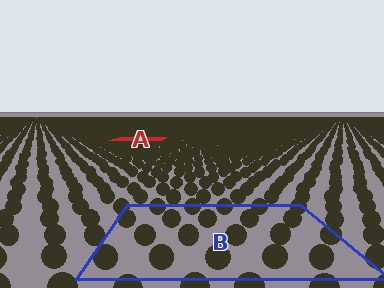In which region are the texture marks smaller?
The texture marks are smaller in region A, because it is farther away.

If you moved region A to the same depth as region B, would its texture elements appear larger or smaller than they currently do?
They would appear larger. At a closer depth, the same texture elements are projected at a bigger on-screen size.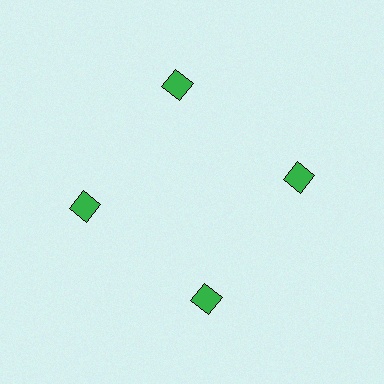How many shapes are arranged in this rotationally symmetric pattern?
There are 4 shapes, arranged in 4 groups of 1.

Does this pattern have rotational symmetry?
Yes, this pattern has 4-fold rotational symmetry. It looks the same after rotating 90 degrees around the center.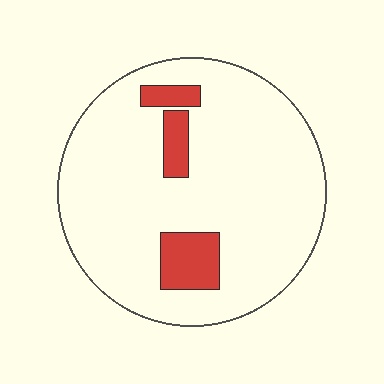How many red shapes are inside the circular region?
3.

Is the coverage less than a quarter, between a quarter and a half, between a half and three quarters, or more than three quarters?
Less than a quarter.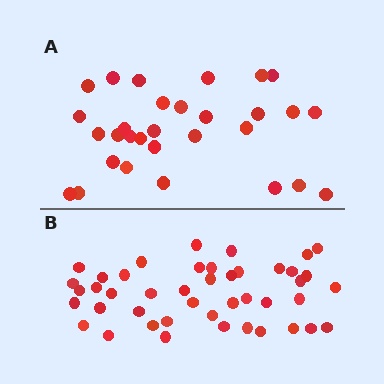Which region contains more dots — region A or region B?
Region B (the bottom region) has more dots.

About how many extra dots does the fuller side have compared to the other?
Region B has approximately 15 more dots than region A.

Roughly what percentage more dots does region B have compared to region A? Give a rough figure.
About 45% more.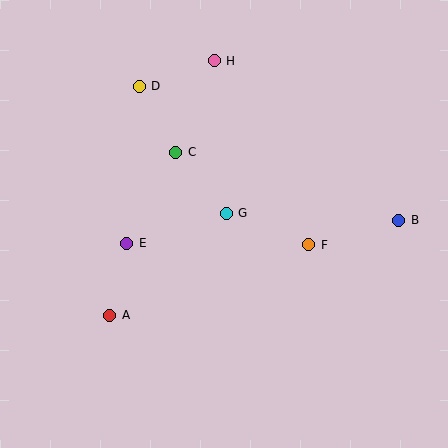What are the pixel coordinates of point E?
Point E is at (127, 243).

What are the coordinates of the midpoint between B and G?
The midpoint between B and G is at (313, 217).